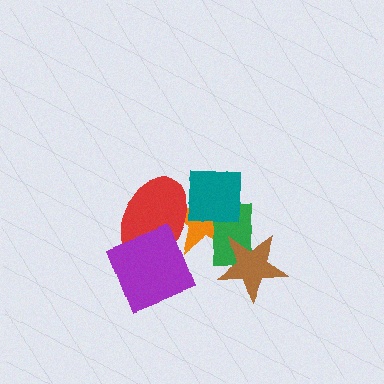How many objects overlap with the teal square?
3 objects overlap with the teal square.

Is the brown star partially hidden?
No, no other shape covers it.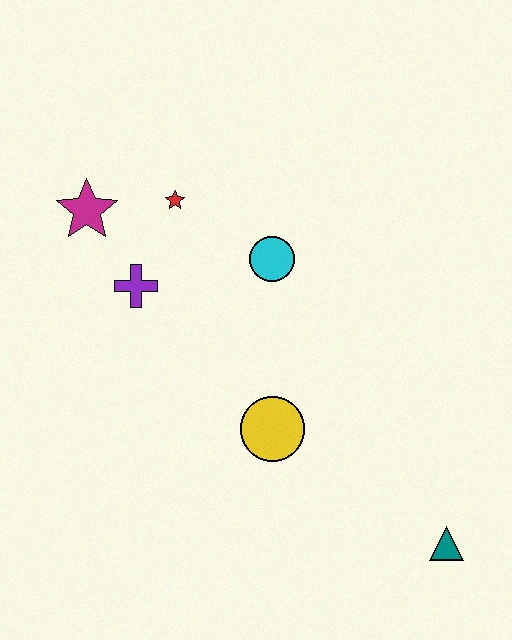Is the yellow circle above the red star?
No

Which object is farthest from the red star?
The teal triangle is farthest from the red star.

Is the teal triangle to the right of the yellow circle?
Yes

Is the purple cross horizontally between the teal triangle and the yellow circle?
No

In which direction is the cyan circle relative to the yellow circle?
The cyan circle is above the yellow circle.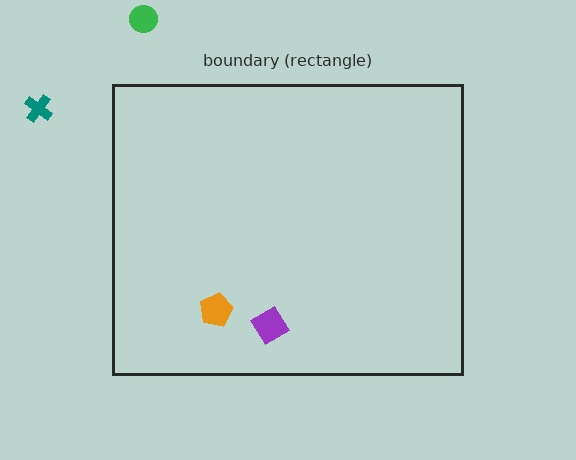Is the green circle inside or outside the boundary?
Outside.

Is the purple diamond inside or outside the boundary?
Inside.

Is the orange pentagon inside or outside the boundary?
Inside.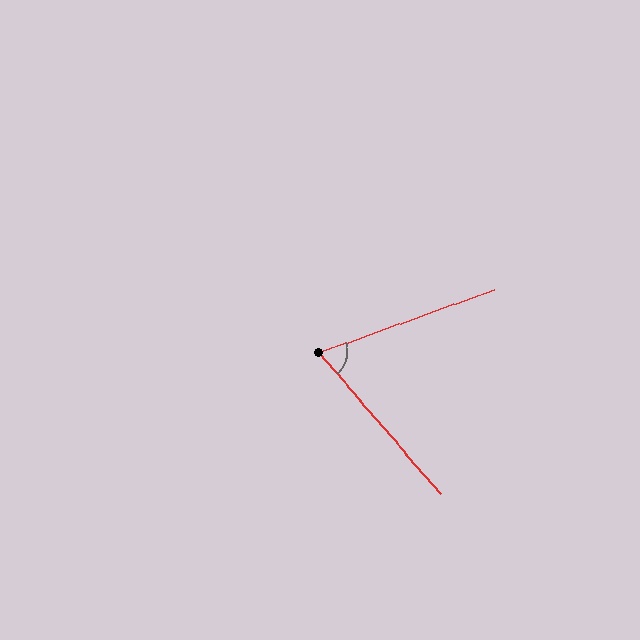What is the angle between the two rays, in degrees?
Approximately 69 degrees.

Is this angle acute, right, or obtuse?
It is acute.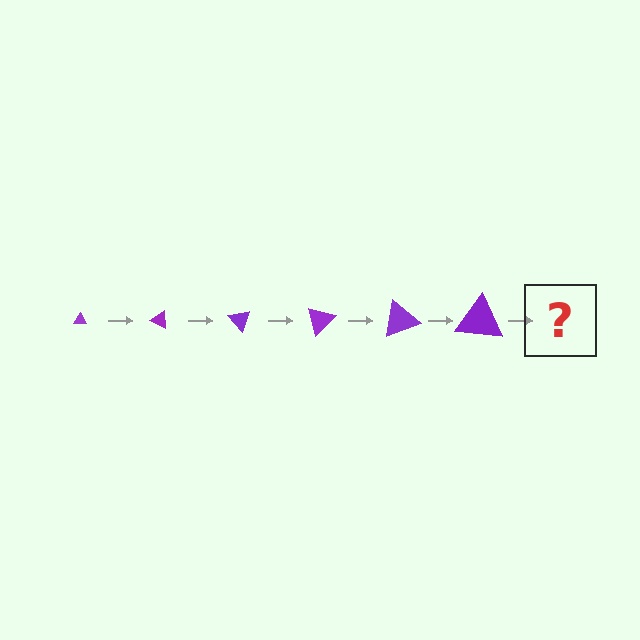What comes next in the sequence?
The next element should be a triangle, larger than the previous one and rotated 150 degrees from the start.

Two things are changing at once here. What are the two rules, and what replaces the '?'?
The two rules are that the triangle grows larger each step and it rotates 25 degrees each step. The '?' should be a triangle, larger than the previous one and rotated 150 degrees from the start.